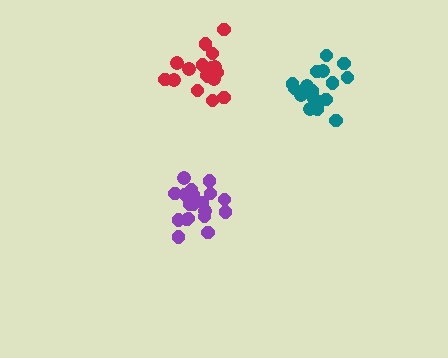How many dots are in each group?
Group 1: 17 dots, Group 2: 17 dots, Group 3: 20 dots (54 total).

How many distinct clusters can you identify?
There are 3 distinct clusters.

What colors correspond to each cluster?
The clusters are colored: red, teal, purple.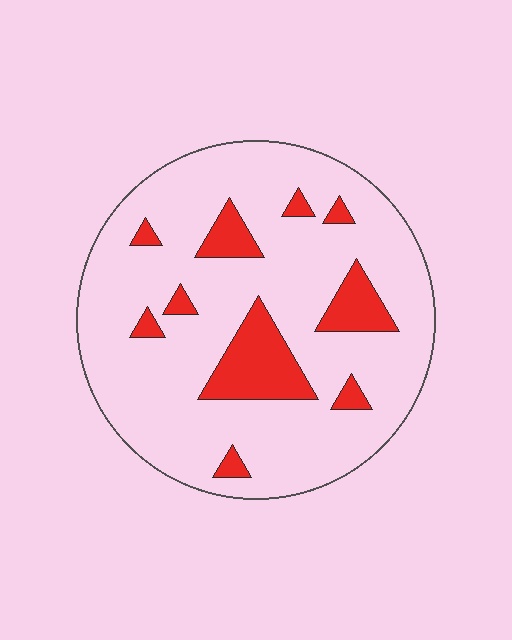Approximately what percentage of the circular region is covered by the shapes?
Approximately 15%.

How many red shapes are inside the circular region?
10.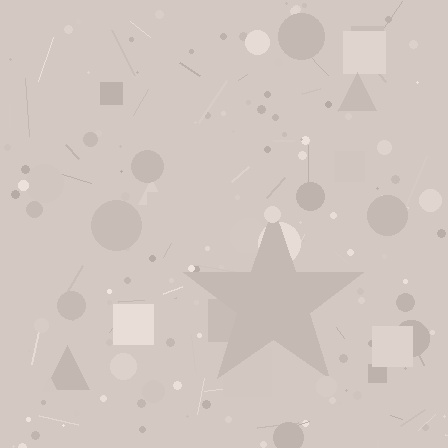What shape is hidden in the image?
A star is hidden in the image.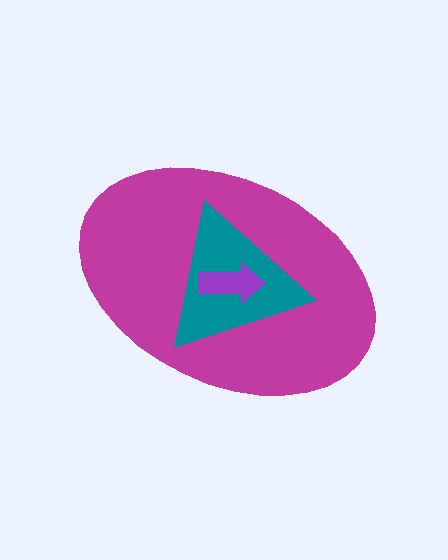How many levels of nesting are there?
3.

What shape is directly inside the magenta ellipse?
The teal triangle.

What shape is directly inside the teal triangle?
The purple arrow.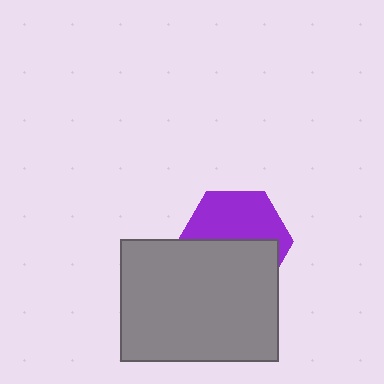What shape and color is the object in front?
The object in front is a gray rectangle.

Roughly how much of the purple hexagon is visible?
About half of it is visible (roughly 49%).